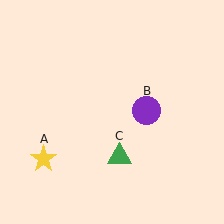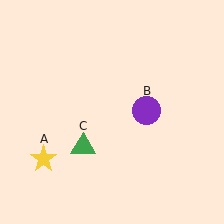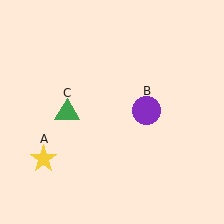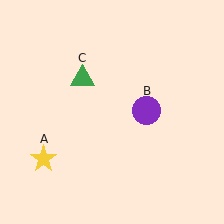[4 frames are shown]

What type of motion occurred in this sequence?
The green triangle (object C) rotated clockwise around the center of the scene.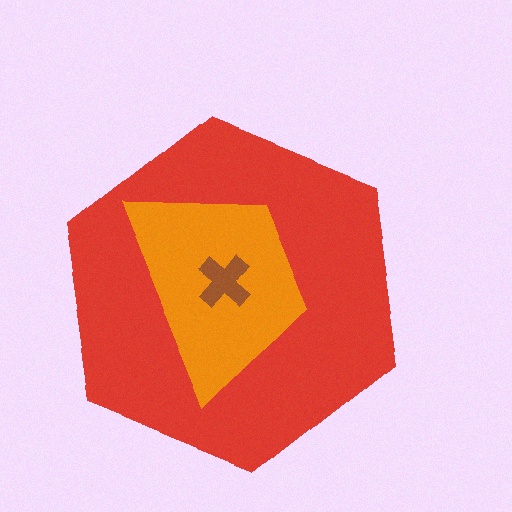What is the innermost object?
The brown cross.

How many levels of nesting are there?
3.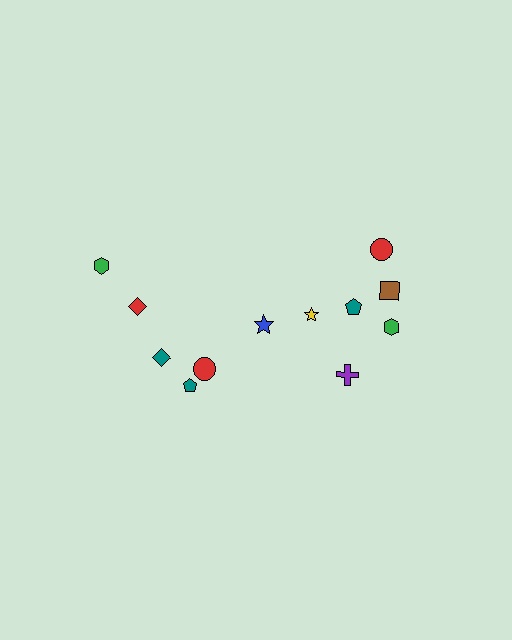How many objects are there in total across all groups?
There are 12 objects.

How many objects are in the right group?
There are 7 objects.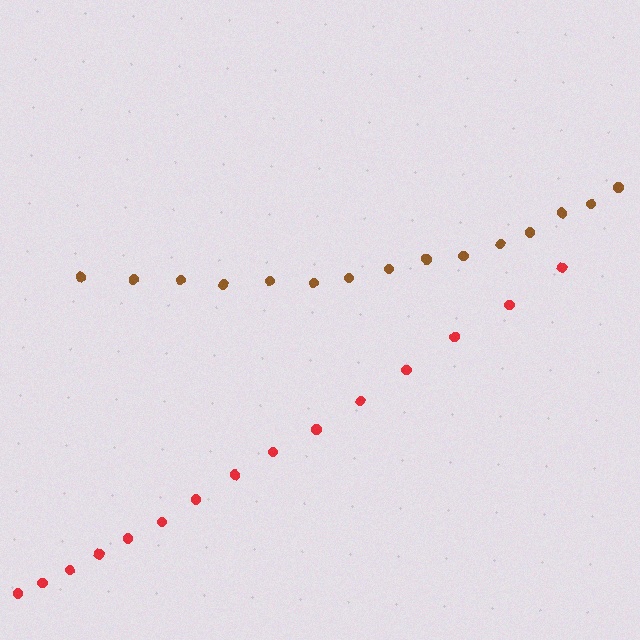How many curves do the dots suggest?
There are 2 distinct paths.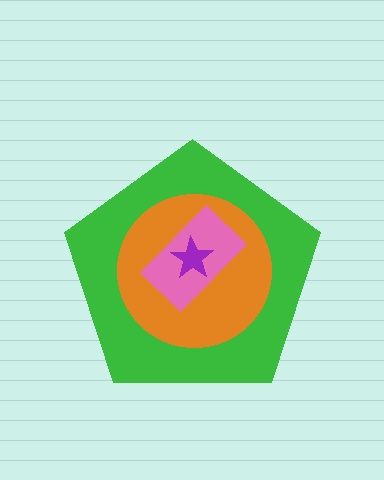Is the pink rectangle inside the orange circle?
Yes.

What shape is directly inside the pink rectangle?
The purple star.